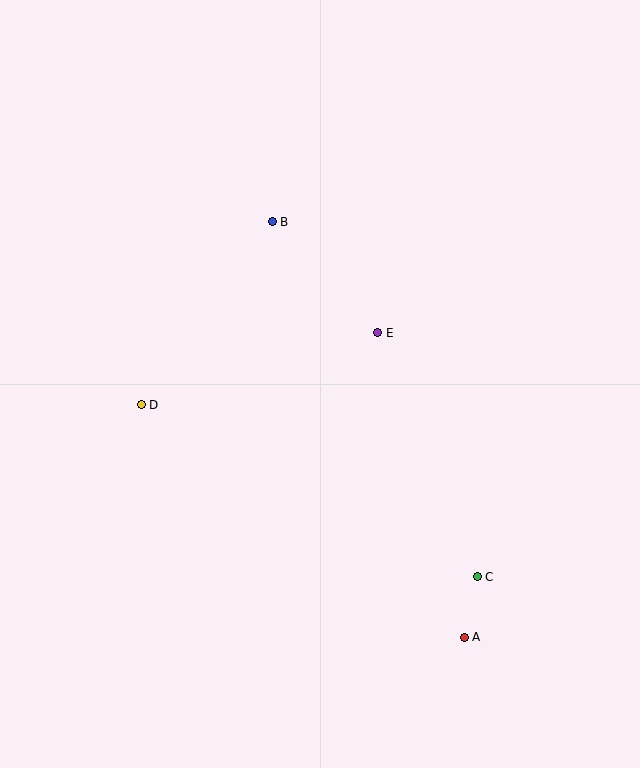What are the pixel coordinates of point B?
Point B is at (272, 222).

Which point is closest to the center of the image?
Point E at (378, 333) is closest to the center.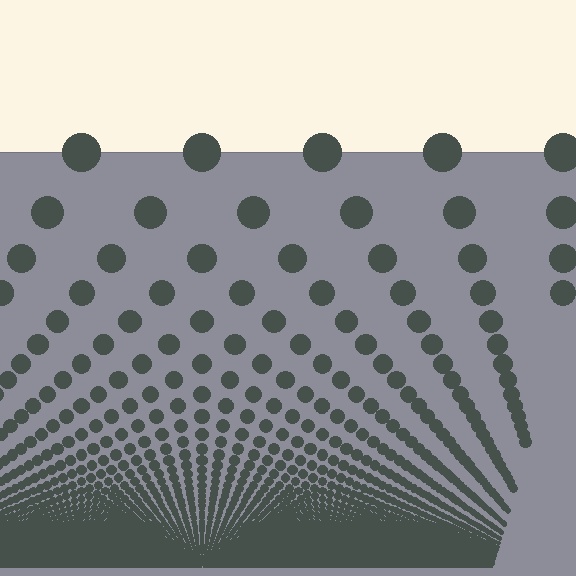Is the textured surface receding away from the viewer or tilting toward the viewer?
The surface appears to tilt toward the viewer. Texture elements get larger and sparser toward the top.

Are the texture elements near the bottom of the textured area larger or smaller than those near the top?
Smaller. The gradient is inverted — elements near the bottom are smaller and denser.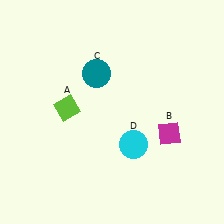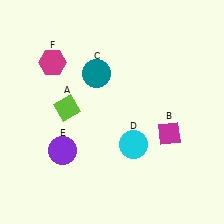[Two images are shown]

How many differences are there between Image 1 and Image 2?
There are 2 differences between the two images.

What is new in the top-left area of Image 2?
A magenta hexagon (F) was added in the top-left area of Image 2.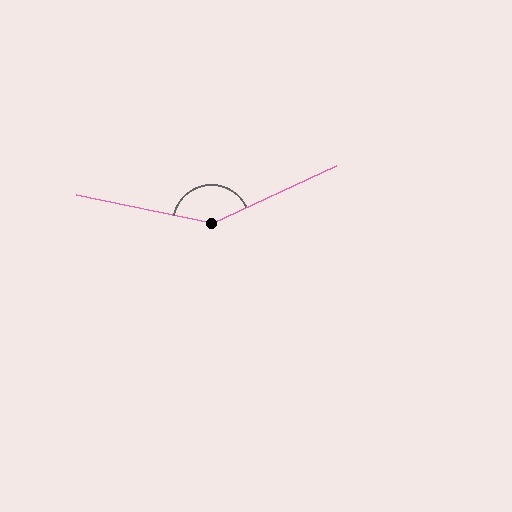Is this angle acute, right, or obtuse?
It is obtuse.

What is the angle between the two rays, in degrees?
Approximately 143 degrees.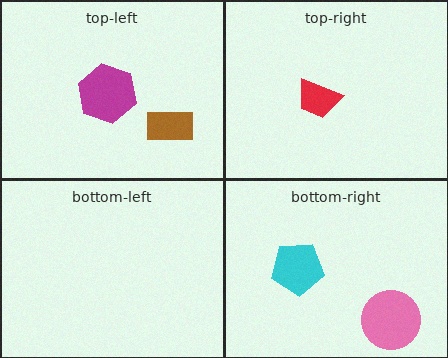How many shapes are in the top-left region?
2.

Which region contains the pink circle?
The bottom-right region.